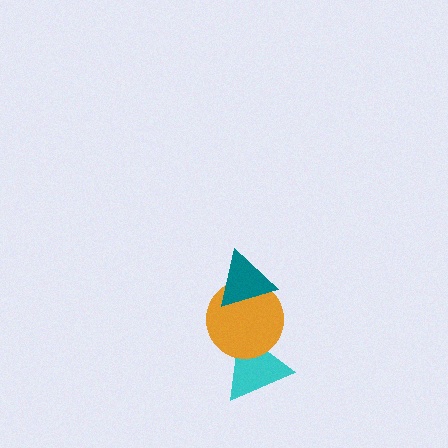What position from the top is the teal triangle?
The teal triangle is 1st from the top.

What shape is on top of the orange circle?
The teal triangle is on top of the orange circle.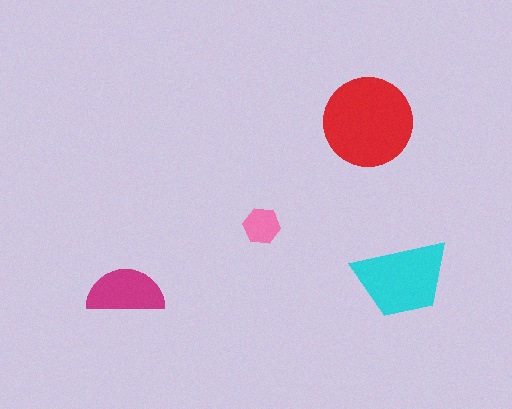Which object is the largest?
The red circle.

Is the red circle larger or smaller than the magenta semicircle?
Larger.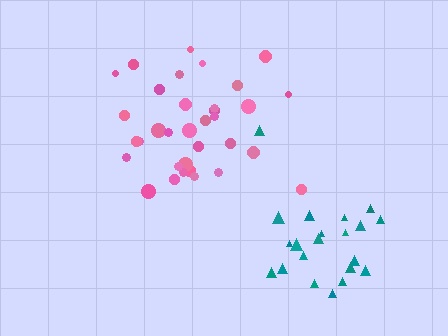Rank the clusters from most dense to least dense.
pink, teal.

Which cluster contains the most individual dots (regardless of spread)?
Pink (34).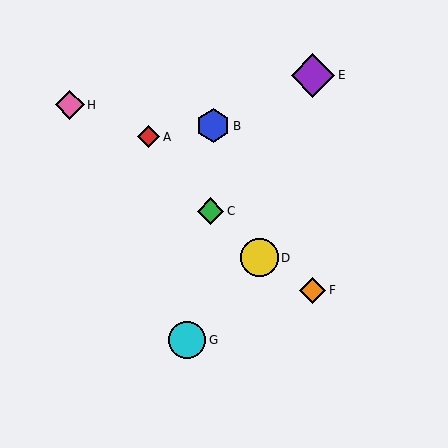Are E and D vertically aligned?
No, E is at x≈313 and D is at x≈259.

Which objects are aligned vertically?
Objects E, F are aligned vertically.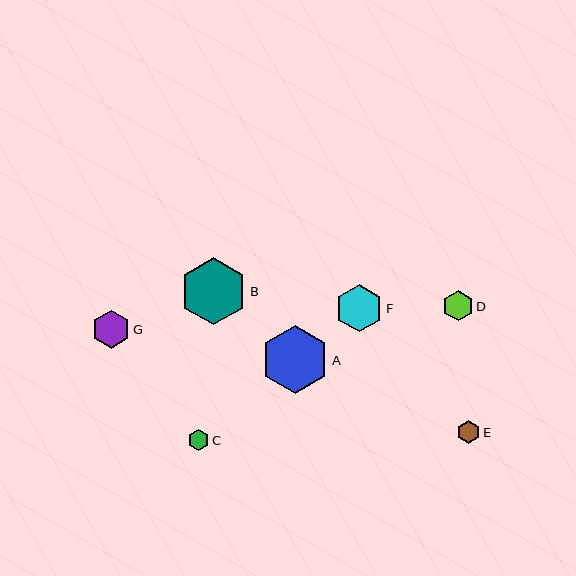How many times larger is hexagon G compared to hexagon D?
Hexagon G is approximately 1.3 times the size of hexagon D.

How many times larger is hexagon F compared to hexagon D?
Hexagon F is approximately 1.6 times the size of hexagon D.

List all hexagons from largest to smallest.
From largest to smallest: A, B, F, G, D, E, C.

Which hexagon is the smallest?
Hexagon C is the smallest with a size of approximately 21 pixels.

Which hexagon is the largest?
Hexagon A is the largest with a size of approximately 68 pixels.